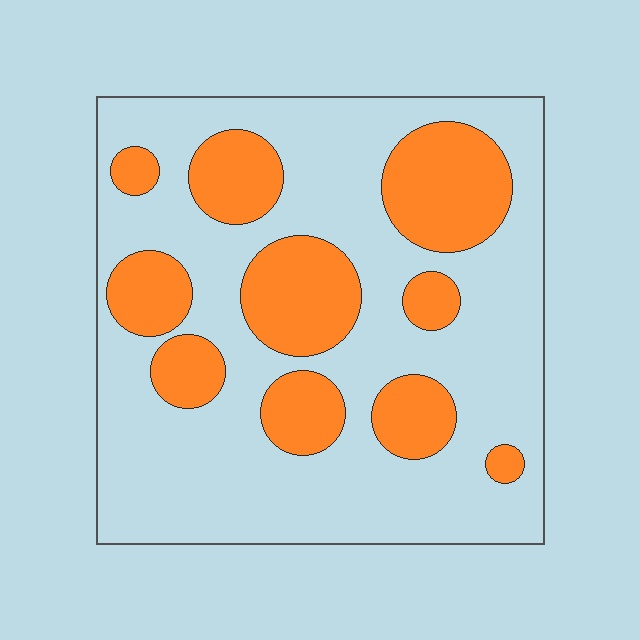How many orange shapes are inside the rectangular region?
10.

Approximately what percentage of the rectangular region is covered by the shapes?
Approximately 30%.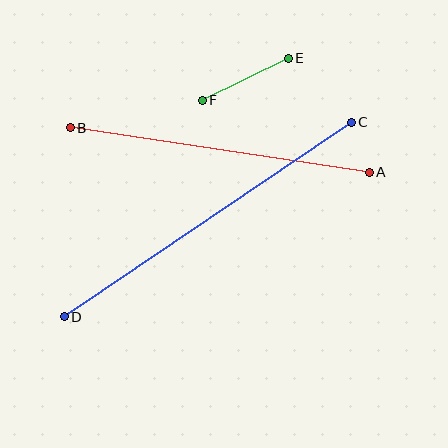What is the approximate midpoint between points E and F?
The midpoint is at approximately (245, 79) pixels.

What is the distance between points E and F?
The distance is approximately 96 pixels.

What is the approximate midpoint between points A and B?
The midpoint is at approximately (220, 150) pixels.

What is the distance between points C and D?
The distance is approximately 347 pixels.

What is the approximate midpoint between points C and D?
The midpoint is at approximately (208, 219) pixels.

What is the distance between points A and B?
The distance is approximately 302 pixels.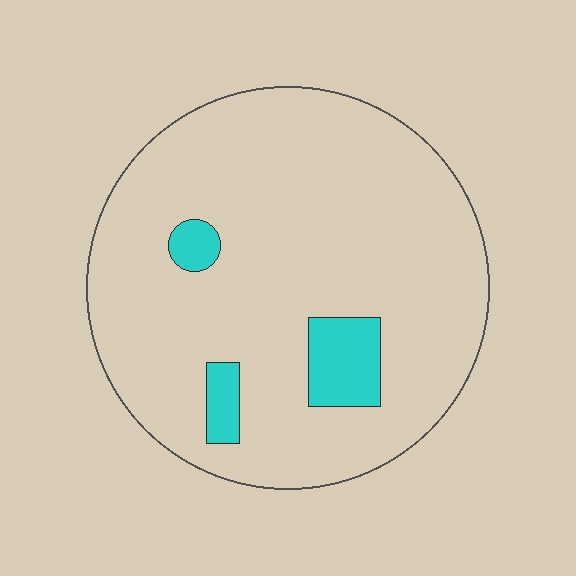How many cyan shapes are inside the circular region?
3.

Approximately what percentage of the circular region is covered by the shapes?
Approximately 10%.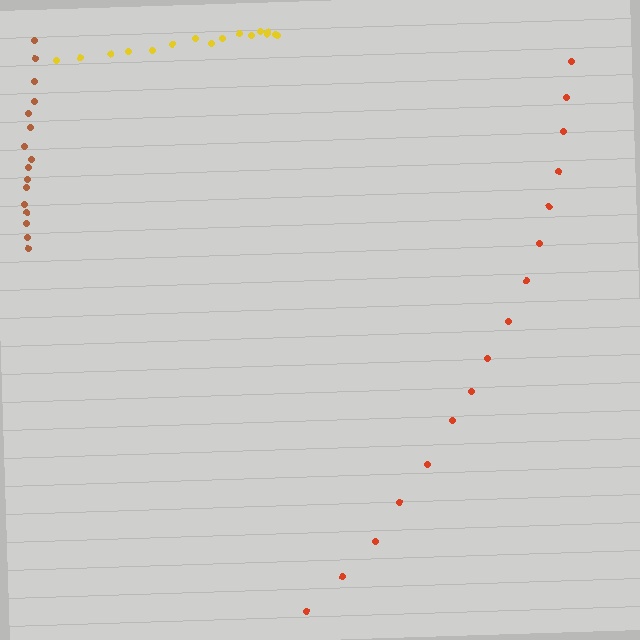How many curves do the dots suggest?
There are 3 distinct paths.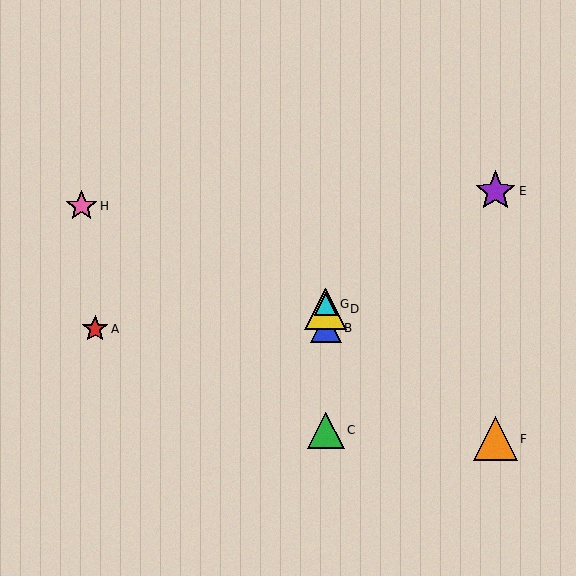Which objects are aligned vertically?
Objects B, C, D, G are aligned vertically.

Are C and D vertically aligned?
Yes, both are at x≈326.